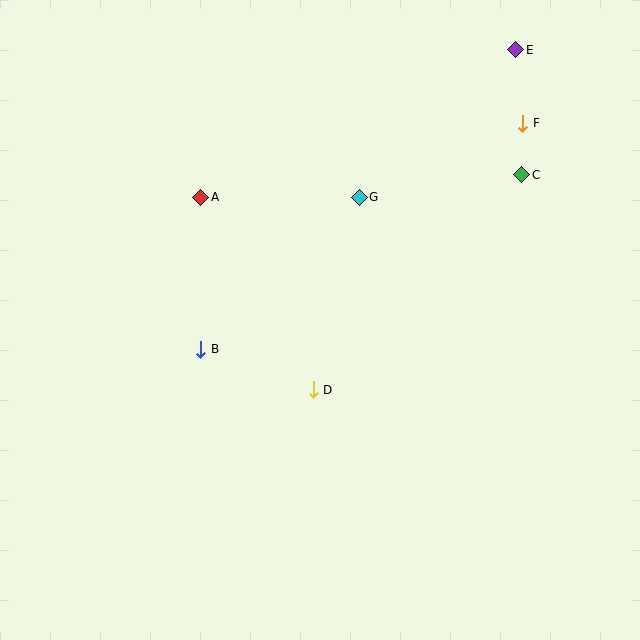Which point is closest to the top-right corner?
Point E is closest to the top-right corner.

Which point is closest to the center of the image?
Point D at (313, 390) is closest to the center.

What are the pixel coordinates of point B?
Point B is at (201, 349).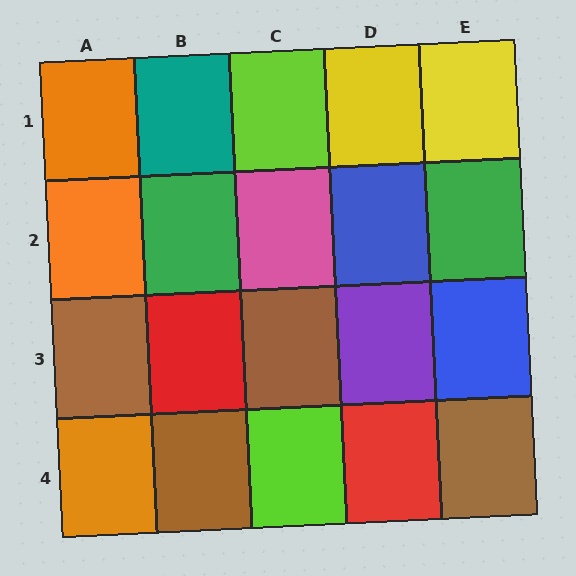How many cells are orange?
3 cells are orange.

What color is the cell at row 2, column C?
Pink.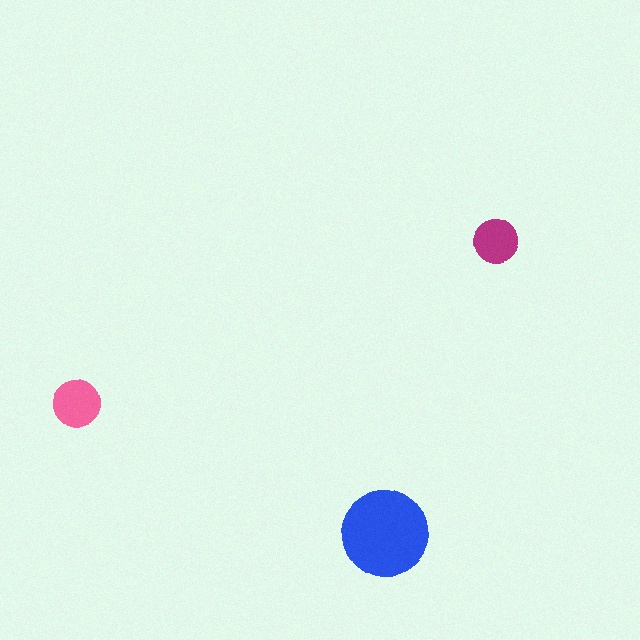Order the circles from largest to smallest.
the blue one, the pink one, the magenta one.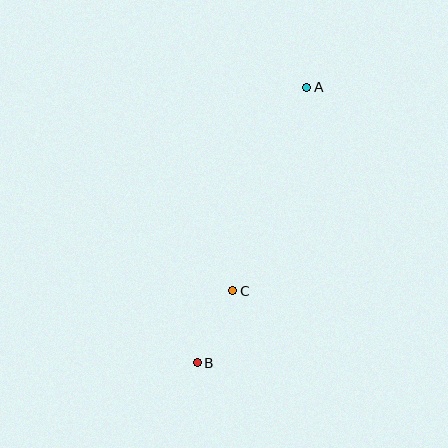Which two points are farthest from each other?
Points A and B are farthest from each other.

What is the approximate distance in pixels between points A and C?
The distance between A and C is approximately 217 pixels.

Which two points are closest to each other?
Points B and C are closest to each other.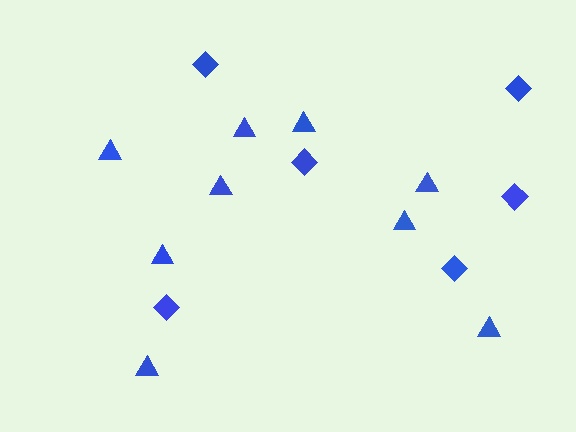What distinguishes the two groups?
There are 2 groups: one group of diamonds (6) and one group of triangles (9).